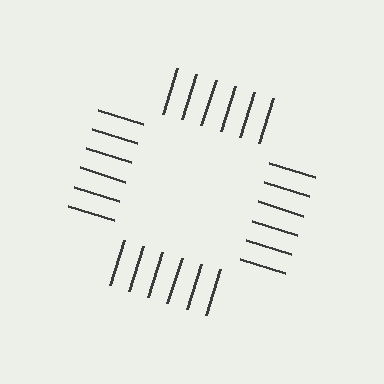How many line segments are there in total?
24 — 6 along each of the 4 edges.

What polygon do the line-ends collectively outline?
An illusory square — the line segments terminate on its edges but no continuous stroke is drawn.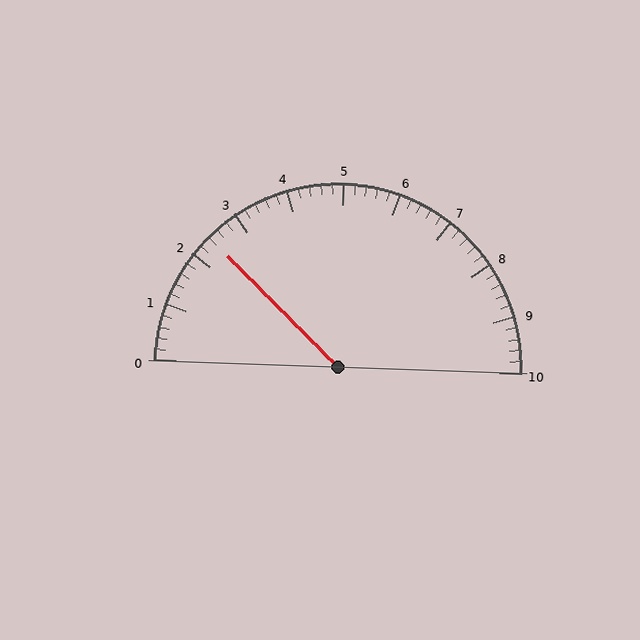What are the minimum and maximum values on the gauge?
The gauge ranges from 0 to 10.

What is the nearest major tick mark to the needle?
The nearest major tick mark is 2.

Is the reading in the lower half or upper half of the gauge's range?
The reading is in the lower half of the range (0 to 10).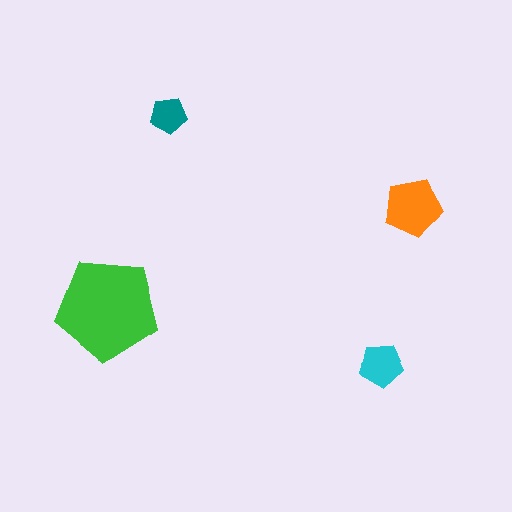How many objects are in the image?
There are 4 objects in the image.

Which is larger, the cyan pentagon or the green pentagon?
The green one.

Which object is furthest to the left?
The green pentagon is leftmost.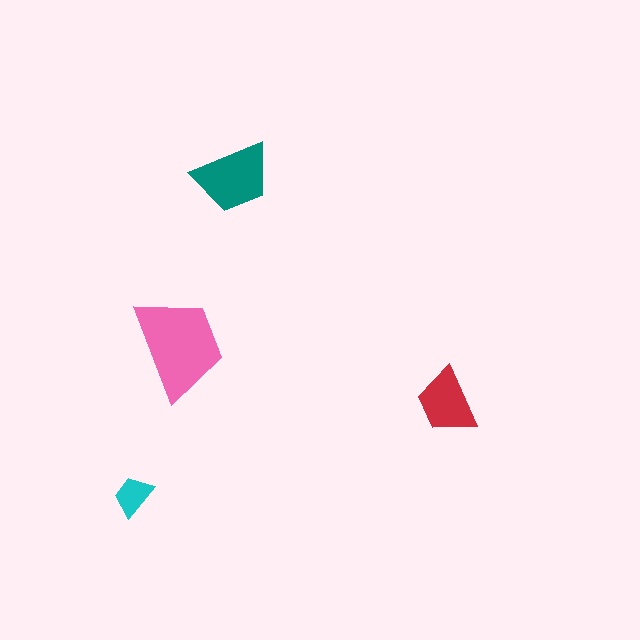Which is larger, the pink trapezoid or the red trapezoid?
The pink one.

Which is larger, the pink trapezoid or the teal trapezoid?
The pink one.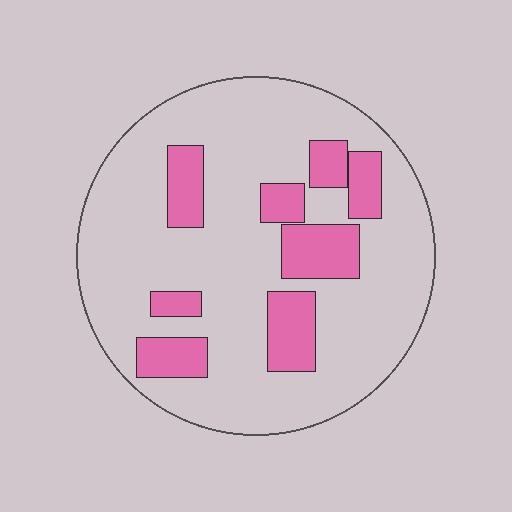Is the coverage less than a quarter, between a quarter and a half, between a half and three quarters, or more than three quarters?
Less than a quarter.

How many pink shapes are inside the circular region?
8.